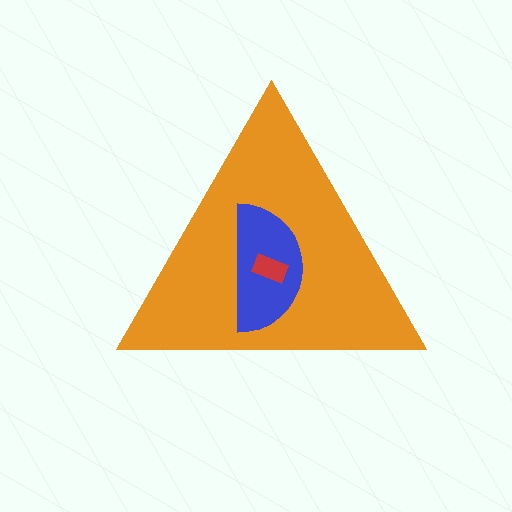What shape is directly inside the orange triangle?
The blue semicircle.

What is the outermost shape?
The orange triangle.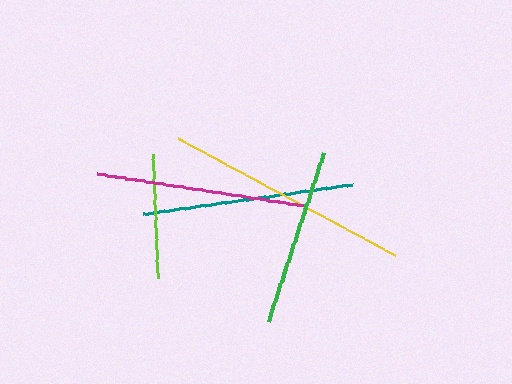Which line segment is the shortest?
The lime line is the shortest at approximately 125 pixels.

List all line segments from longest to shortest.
From longest to shortest: yellow, magenta, teal, green, lime.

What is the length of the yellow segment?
The yellow segment is approximately 247 pixels long.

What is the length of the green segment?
The green segment is approximately 178 pixels long.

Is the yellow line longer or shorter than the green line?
The yellow line is longer than the green line.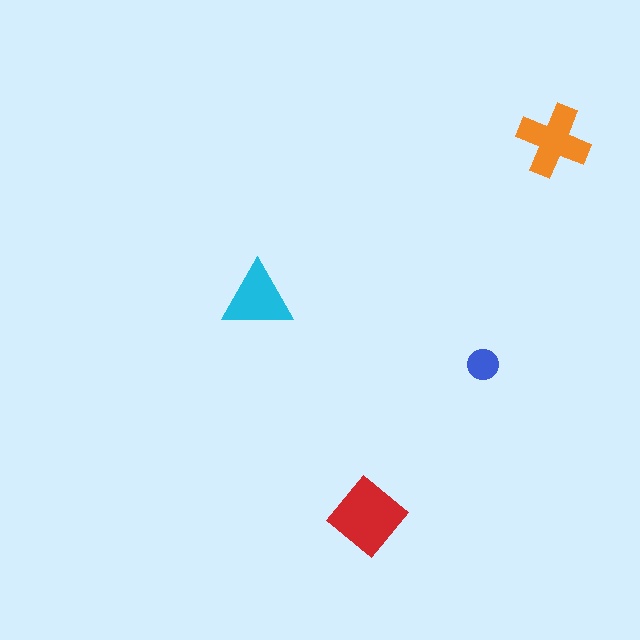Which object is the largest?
The red diamond.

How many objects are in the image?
There are 4 objects in the image.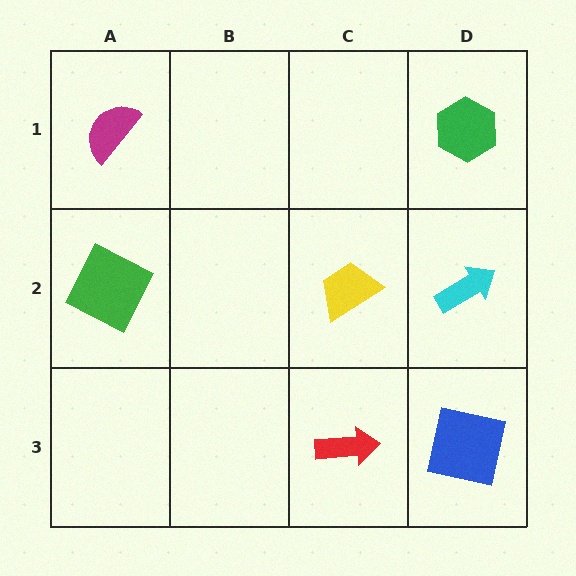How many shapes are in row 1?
2 shapes.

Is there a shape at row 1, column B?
No, that cell is empty.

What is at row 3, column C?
A red arrow.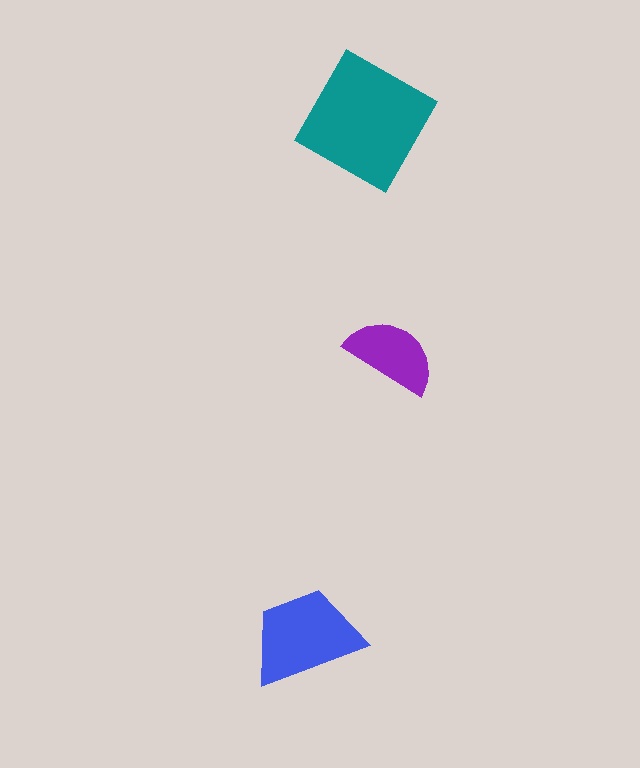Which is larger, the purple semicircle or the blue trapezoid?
The blue trapezoid.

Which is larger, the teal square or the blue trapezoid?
The teal square.